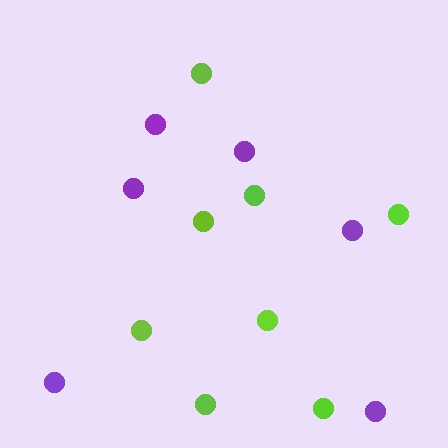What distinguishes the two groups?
There are 2 groups: one group of lime circles (8) and one group of purple circles (6).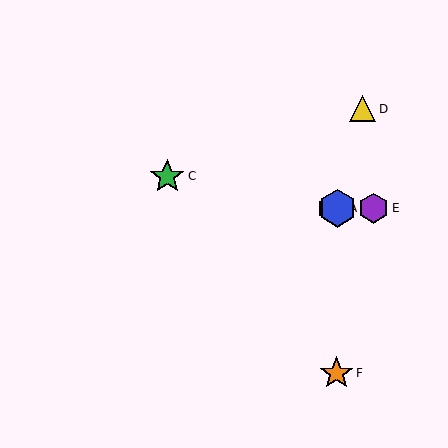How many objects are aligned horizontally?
3 objects (A, B, E) are aligned horizontally.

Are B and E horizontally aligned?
Yes, both are at y≈208.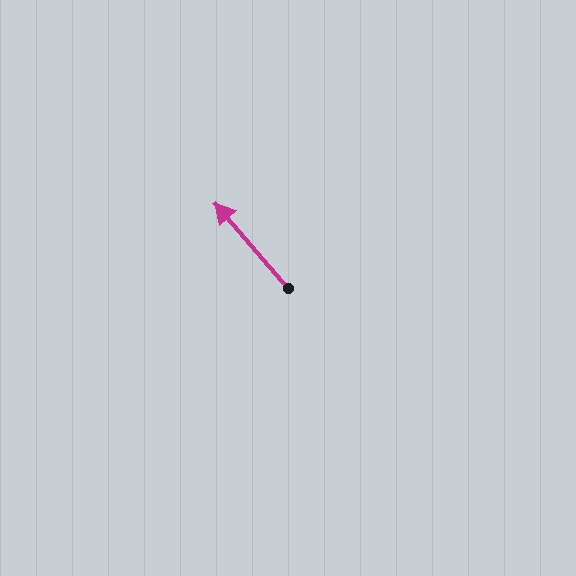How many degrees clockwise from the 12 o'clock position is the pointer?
Approximately 319 degrees.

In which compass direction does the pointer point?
Northwest.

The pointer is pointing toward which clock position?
Roughly 11 o'clock.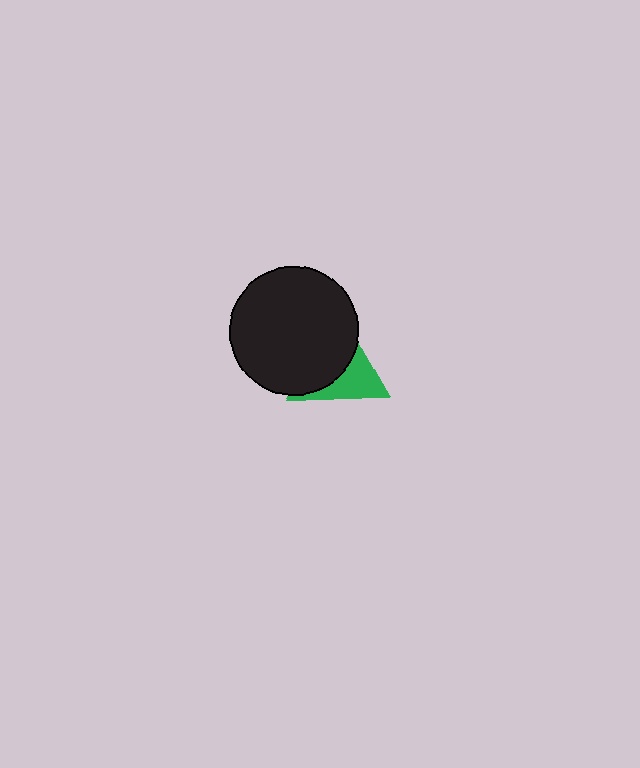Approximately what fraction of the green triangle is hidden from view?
Roughly 58% of the green triangle is hidden behind the black circle.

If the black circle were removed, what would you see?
You would see the complete green triangle.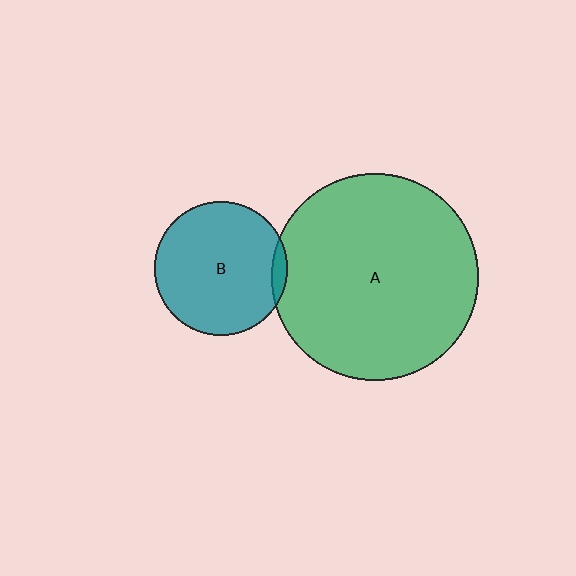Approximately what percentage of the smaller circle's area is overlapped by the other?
Approximately 5%.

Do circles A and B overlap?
Yes.